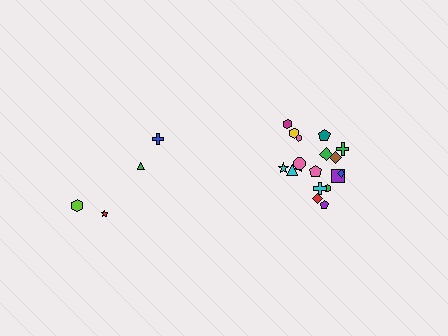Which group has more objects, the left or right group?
The right group.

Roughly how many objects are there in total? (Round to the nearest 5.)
Roughly 20 objects in total.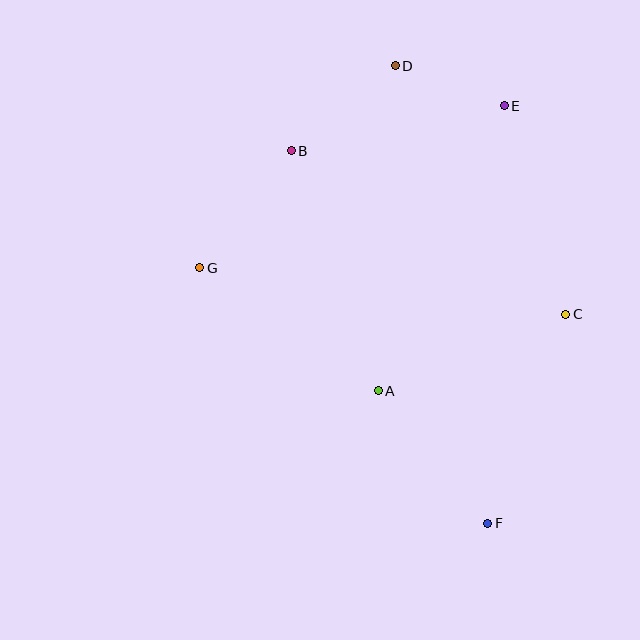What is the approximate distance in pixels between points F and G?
The distance between F and G is approximately 385 pixels.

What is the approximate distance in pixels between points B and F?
The distance between B and F is approximately 421 pixels.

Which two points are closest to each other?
Points D and E are closest to each other.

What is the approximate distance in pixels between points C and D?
The distance between C and D is approximately 302 pixels.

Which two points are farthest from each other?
Points D and F are farthest from each other.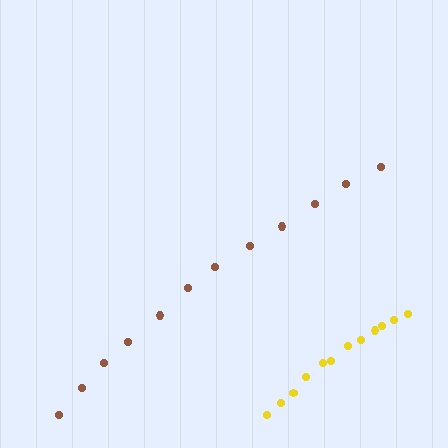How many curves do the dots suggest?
There are 2 distinct paths.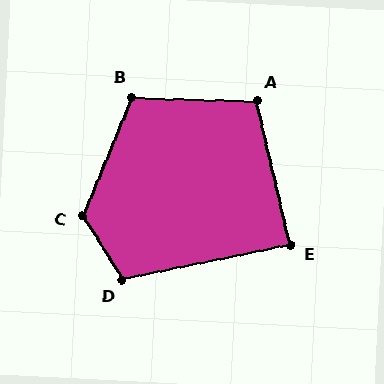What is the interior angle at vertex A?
Approximately 105 degrees (obtuse).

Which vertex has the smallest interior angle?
E, at approximately 88 degrees.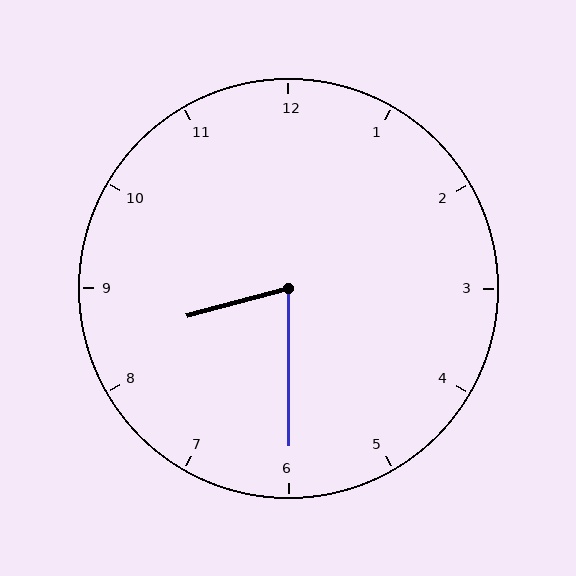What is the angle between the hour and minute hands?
Approximately 75 degrees.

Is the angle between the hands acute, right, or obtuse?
It is acute.